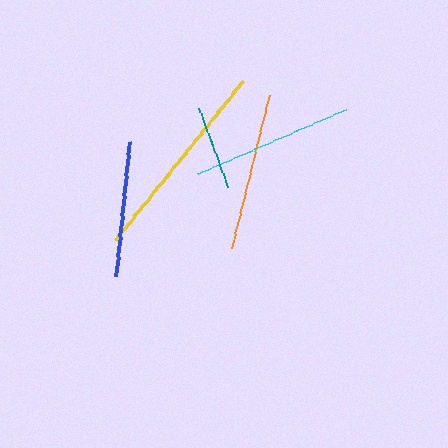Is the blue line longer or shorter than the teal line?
The blue line is longer than the teal line.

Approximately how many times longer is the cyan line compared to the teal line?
The cyan line is approximately 1.9 times the length of the teal line.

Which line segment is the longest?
The yellow line is the longest at approximately 204 pixels.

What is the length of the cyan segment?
The cyan segment is approximately 161 pixels long.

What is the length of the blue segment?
The blue segment is approximately 136 pixels long.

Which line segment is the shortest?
The teal line is the shortest at approximately 84 pixels.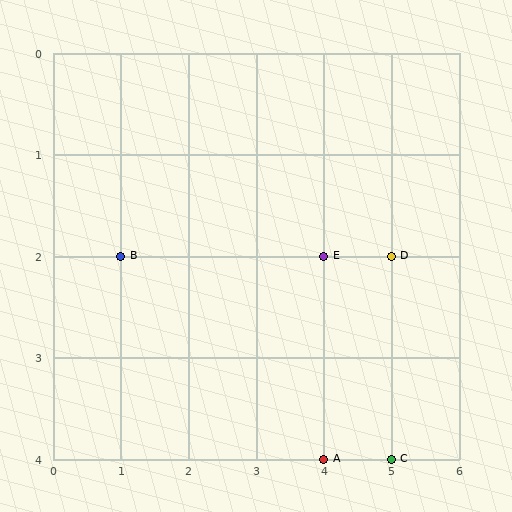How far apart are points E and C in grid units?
Points E and C are 1 column and 2 rows apart (about 2.2 grid units diagonally).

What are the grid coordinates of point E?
Point E is at grid coordinates (4, 2).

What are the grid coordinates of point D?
Point D is at grid coordinates (5, 2).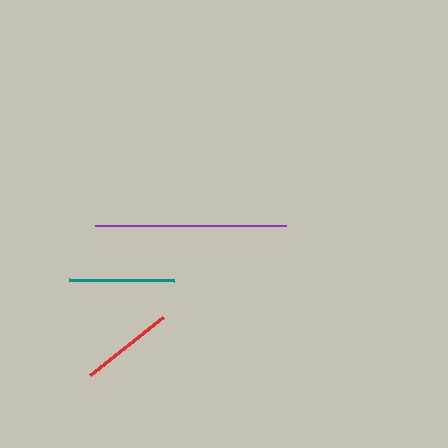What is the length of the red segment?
The red segment is approximately 93 pixels long.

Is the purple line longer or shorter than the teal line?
The purple line is longer than the teal line.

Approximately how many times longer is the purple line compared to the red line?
The purple line is approximately 2.0 times the length of the red line.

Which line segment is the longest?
The purple line is the longest at approximately 191 pixels.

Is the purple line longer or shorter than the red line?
The purple line is longer than the red line.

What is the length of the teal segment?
The teal segment is approximately 105 pixels long.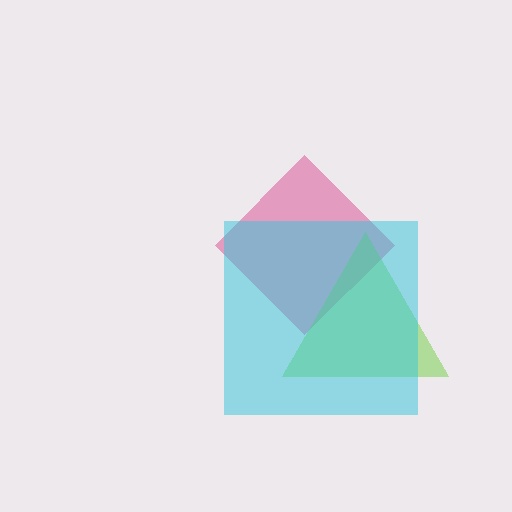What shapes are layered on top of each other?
The layered shapes are: a pink diamond, a lime triangle, a cyan square.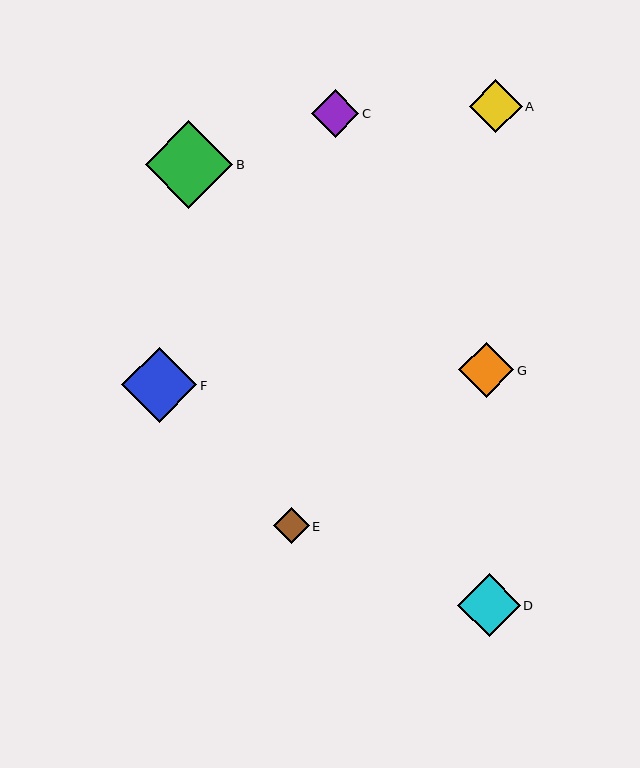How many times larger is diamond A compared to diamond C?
Diamond A is approximately 1.1 times the size of diamond C.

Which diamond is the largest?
Diamond B is the largest with a size of approximately 87 pixels.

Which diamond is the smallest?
Diamond E is the smallest with a size of approximately 36 pixels.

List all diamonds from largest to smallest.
From largest to smallest: B, F, D, G, A, C, E.